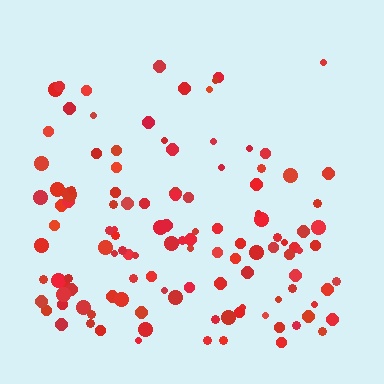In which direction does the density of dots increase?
From top to bottom, with the bottom side densest.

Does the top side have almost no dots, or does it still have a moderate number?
Still a moderate number, just noticeably fewer than the bottom.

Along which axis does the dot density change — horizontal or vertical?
Vertical.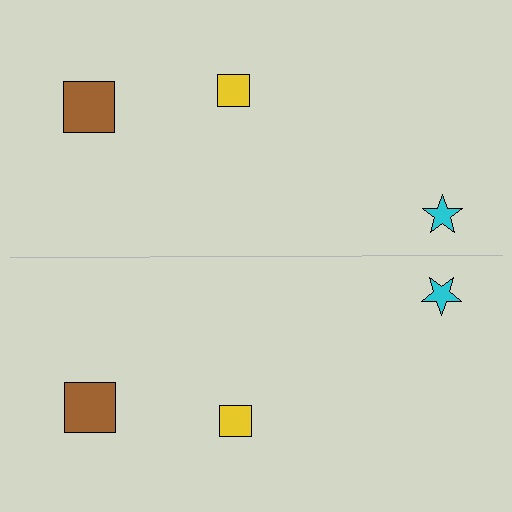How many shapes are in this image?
There are 6 shapes in this image.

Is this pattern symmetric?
Yes, this pattern has bilateral (reflection) symmetry.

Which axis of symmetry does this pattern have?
The pattern has a horizontal axis of symmetry running through the center of the image.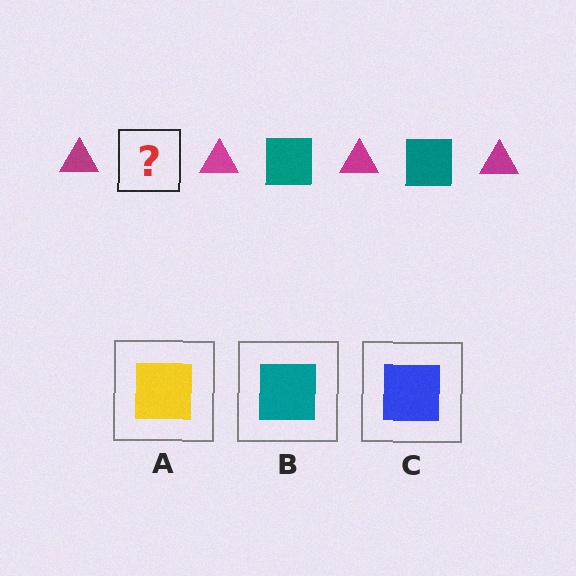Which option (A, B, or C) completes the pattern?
B.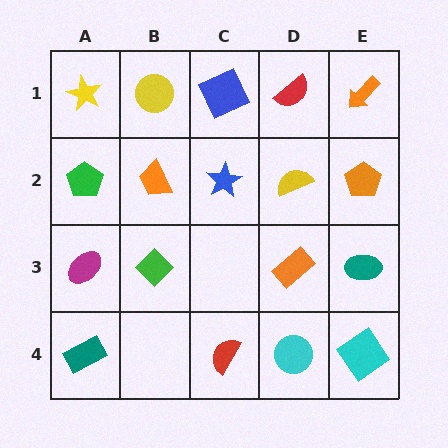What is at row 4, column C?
A red semicircle.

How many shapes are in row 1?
5 shapes.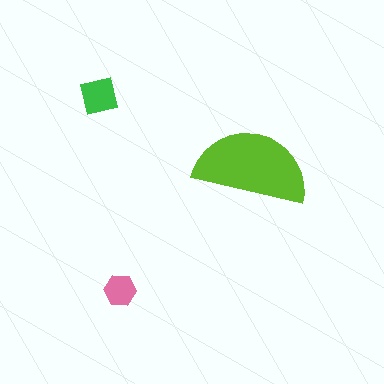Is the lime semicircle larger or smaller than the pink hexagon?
Larger.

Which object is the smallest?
The pink hexagon.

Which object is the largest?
The lime semicircle.